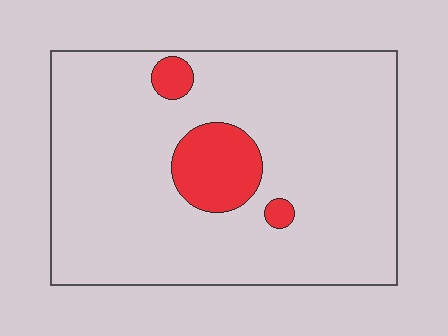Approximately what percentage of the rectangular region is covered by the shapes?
Approximately 10%.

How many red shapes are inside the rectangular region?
3.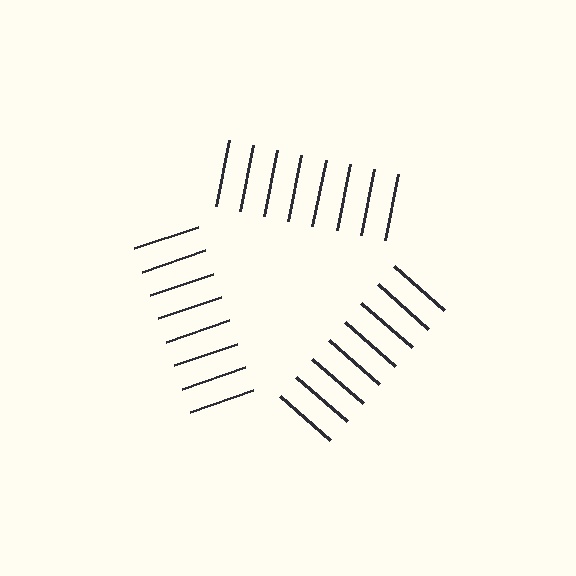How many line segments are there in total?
24 — 8 along each of the 3 edges.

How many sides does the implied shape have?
3 sides — the line-ends trace a triangle.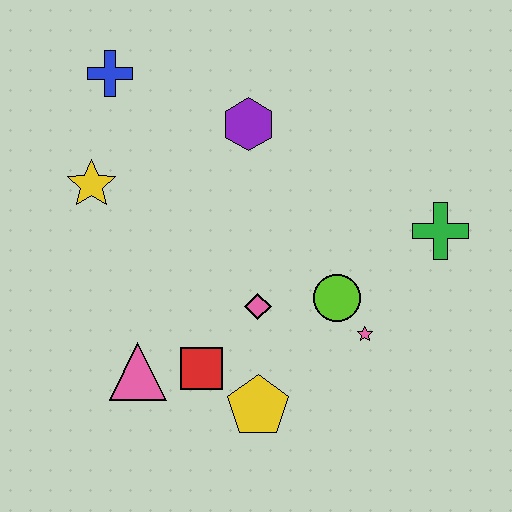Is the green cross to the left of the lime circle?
No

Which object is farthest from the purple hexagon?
The yellow pentagon is farthest from the purple hexagon.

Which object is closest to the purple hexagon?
The blue cross is closest to the purple hexagon.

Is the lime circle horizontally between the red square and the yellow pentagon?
No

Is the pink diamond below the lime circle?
Yes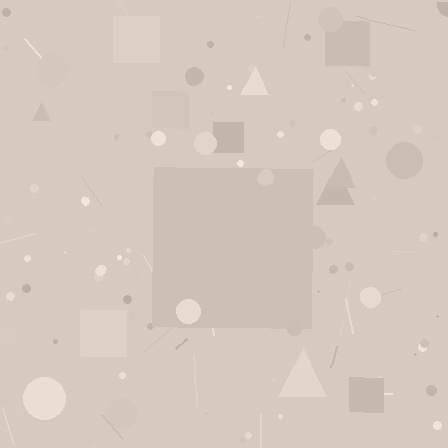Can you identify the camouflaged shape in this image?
The camouflaged shape is a square.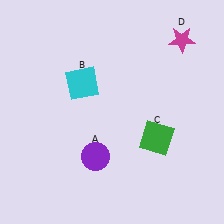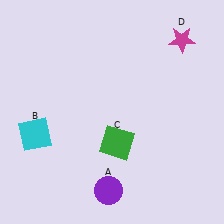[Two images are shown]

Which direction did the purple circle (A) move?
The purple circle (A) moved down.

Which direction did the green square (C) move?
The green square (C) moved left.